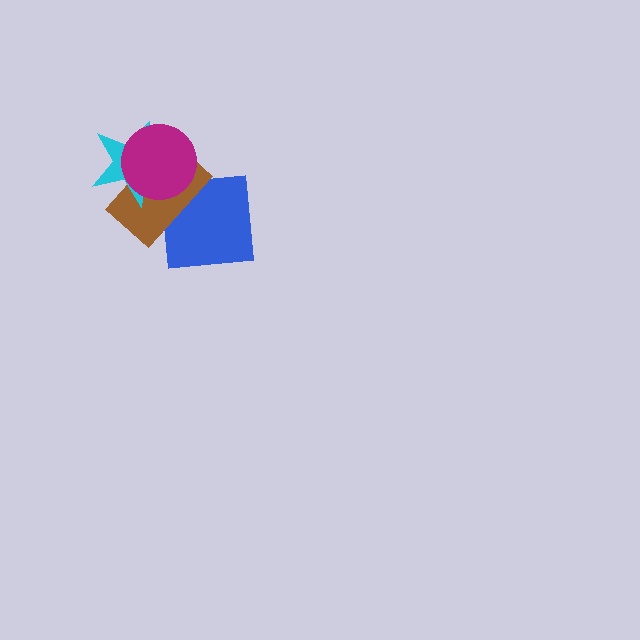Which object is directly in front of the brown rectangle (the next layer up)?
The cyan star is directly in front of the brown rectangle.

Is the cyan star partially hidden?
Yes, it is partially covered by another shape.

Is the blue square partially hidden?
Yes, it is partially covered by another shape.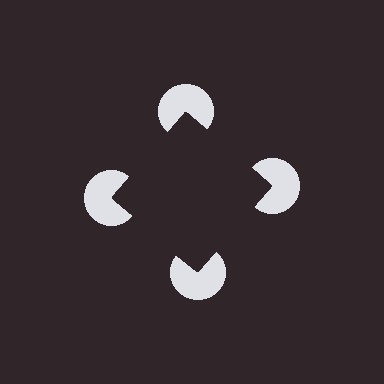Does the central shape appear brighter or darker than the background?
It typically appears slightly darker than the background, even though no actual brightness change is drawn.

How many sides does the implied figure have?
4 sides.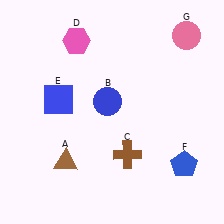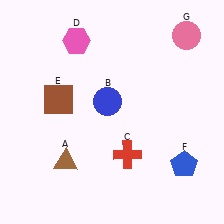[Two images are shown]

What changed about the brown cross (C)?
In Image 1, C is brown. In Image 2, it changed to red.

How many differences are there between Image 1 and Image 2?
There are 2 differences between the two images.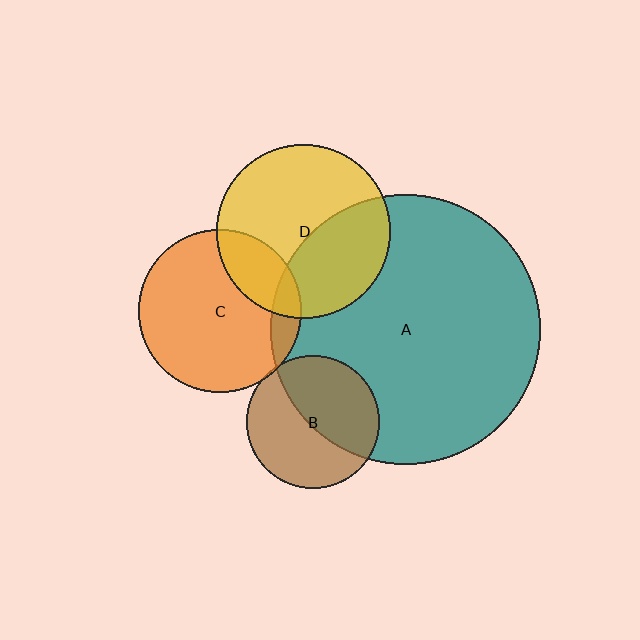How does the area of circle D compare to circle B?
Approximately 1.7 times.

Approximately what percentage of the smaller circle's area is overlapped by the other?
Approximately 10%.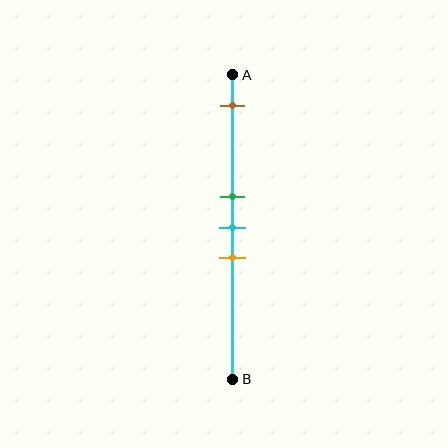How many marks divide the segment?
There are 4 marks dividing the segment.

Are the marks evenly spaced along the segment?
No, the marks are not evenly spaced.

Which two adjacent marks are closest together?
The green and cyan marks are the closest adjacent pair.